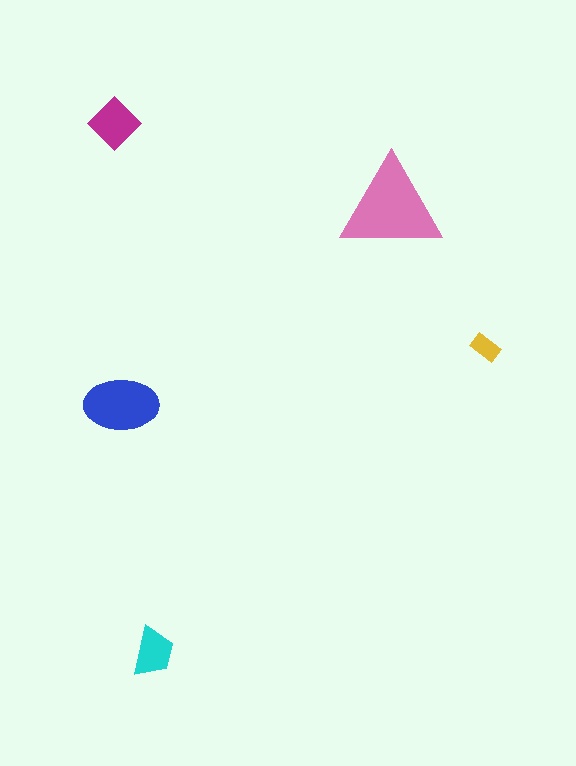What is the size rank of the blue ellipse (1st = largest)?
2nd.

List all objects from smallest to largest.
The yellow rectangle, the cyan trapezoid, the magenta diamond, the blue ellipse, the pink triangle.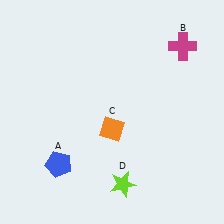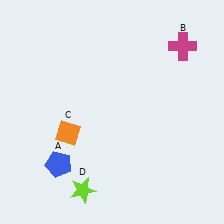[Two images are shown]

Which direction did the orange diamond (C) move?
The orange diamond (C) moved left.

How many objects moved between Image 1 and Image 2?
2 objects moved between the two images.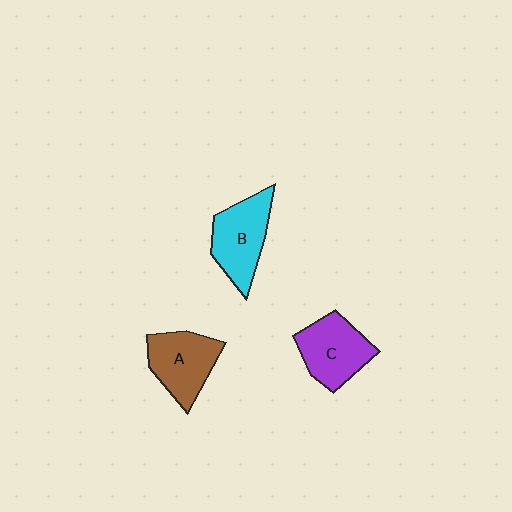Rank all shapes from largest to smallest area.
From largest to smallest: B (cyan), C (purple), A (brown).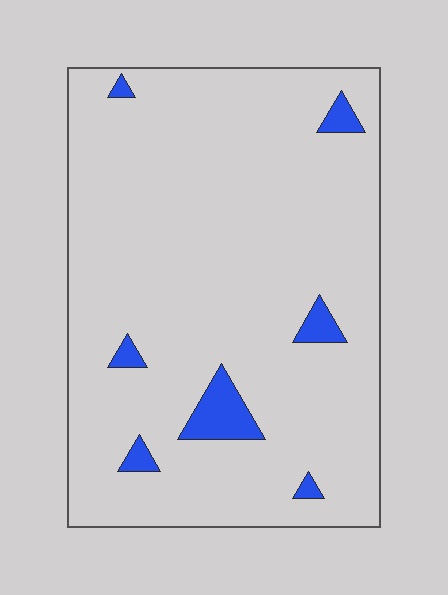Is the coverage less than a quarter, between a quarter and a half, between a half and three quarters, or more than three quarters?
Less than a quarter.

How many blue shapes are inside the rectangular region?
7.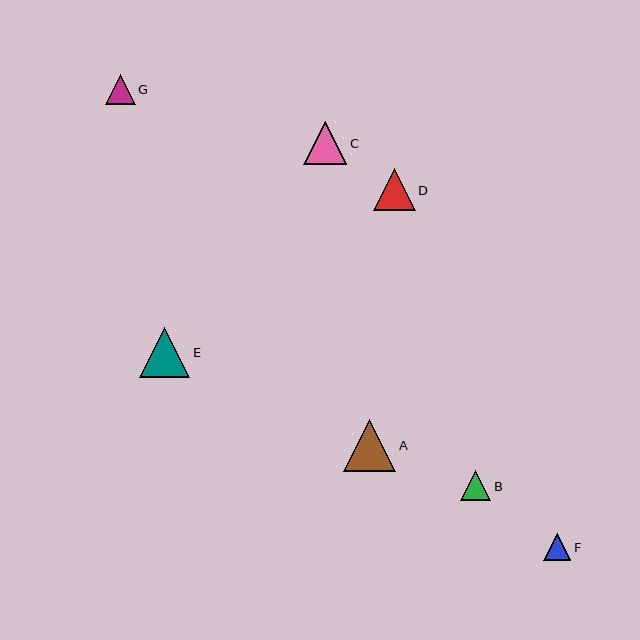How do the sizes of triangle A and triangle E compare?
Triangle A and triangle E are approximately the same size.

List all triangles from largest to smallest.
From largest to smallest: A, E, C, D, G, B, F.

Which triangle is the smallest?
Triangle F is the smallest with a size of approximately 28 pixels.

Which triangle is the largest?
Triangle A is the largest with a size of approximately 52 pixels.